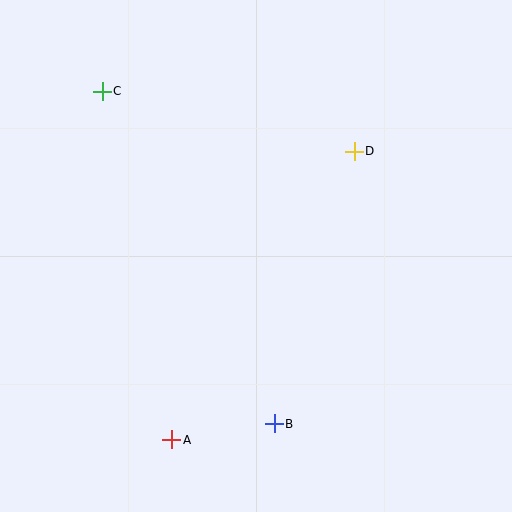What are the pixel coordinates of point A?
Point A is at (172, 440).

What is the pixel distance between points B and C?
The distance between B and C is 374 pixels.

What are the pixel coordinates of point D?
Point D is at (354, 151).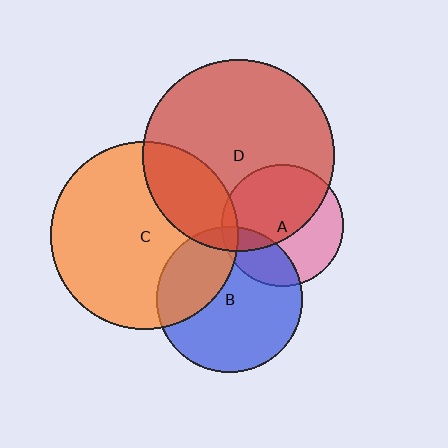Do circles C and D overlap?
Yes.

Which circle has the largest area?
Circle D (red).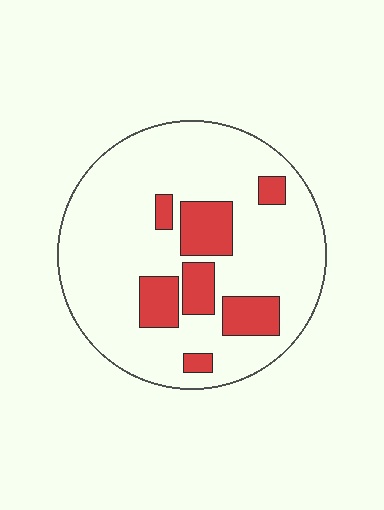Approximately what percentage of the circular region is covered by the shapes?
Approximately 20%.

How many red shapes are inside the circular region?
7.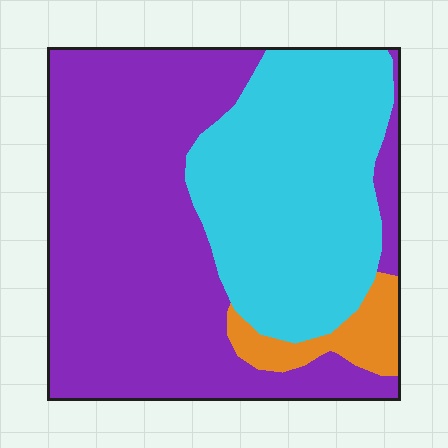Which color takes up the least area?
Orange, at roughly 5%.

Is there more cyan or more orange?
Cyan.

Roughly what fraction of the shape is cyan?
Cyan covers around 35% of the shape.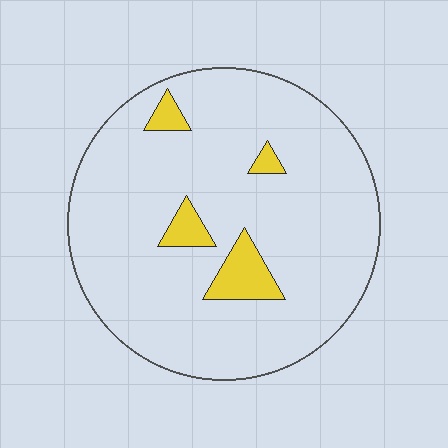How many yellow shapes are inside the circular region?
4.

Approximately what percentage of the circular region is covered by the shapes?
Approximately 10%.